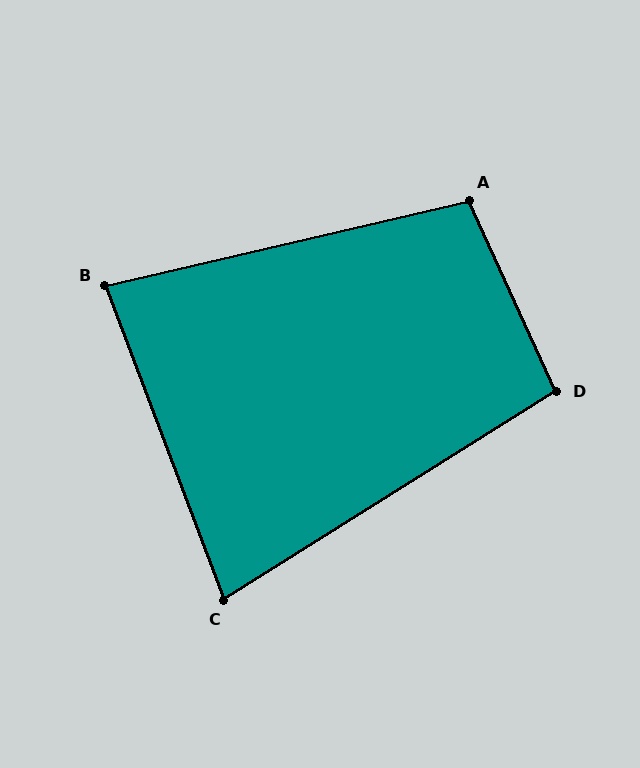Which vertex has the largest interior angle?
A, at approximately 101 degrees.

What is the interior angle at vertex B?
Approximately 82 degrees (acute).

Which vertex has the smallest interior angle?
C, at approximately 79 degrees.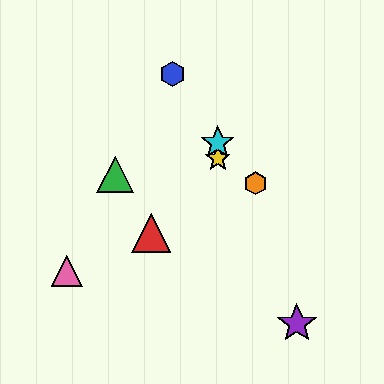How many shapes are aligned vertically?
2 shapes (the yellow star, the cyan star) are aligned vertically.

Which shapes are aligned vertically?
The yellow star, the cyan star are aligned vertically.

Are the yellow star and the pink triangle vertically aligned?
No, the yellow star is at x≈218 and the pink triangle is at x≈67.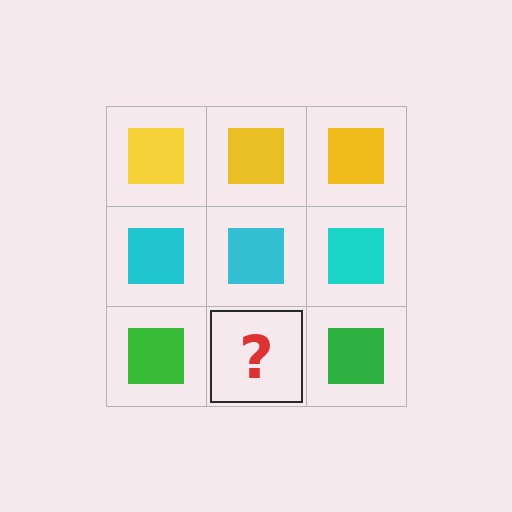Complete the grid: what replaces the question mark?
The question mark should be replaced with a green square.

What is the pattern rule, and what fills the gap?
The rule is that each row has a consistent color. The gap should be filled with a green square.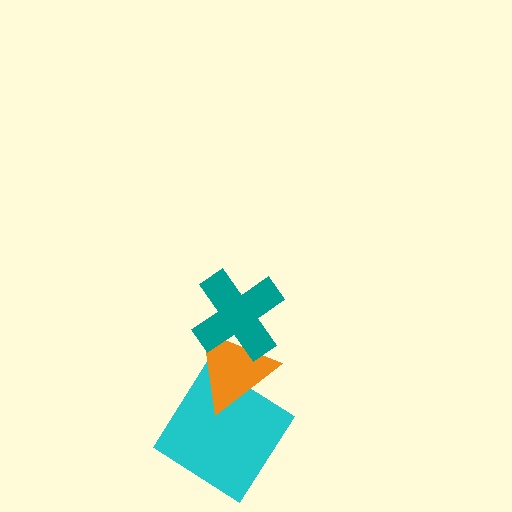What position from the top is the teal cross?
The teal cross is 1st from the top.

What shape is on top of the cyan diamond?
The orange triangle is on top of the cyan diamond.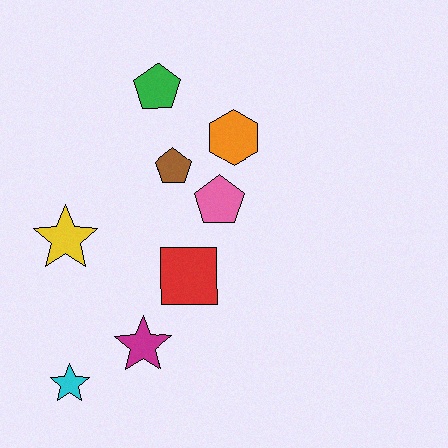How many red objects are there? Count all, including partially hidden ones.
There is 1 red object.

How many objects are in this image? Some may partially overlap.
There are 8 objects.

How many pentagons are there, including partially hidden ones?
There are 3 pentagons.